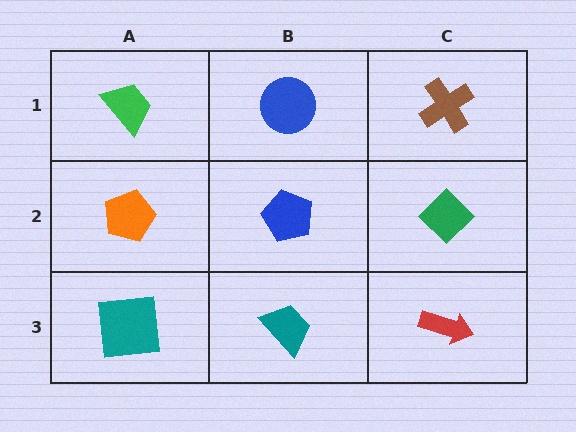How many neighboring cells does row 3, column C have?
2.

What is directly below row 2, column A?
A teal square.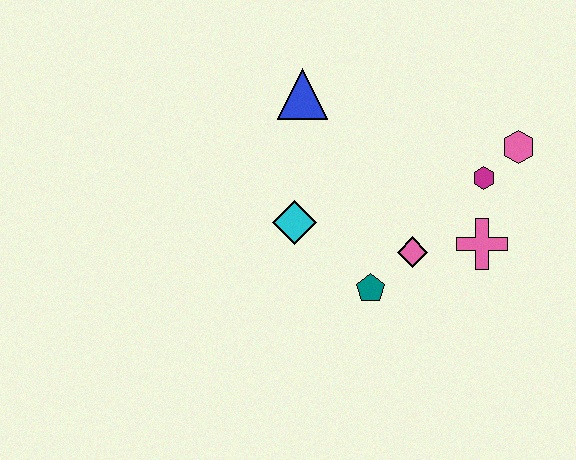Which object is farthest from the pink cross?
The blue triangle is farthest from the pink cross.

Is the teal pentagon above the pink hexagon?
No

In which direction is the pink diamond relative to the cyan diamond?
The pink diamond is to the right of the cyan diamond.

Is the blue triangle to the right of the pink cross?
No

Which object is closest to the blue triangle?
The cyan diamond is closest to the blue triangle.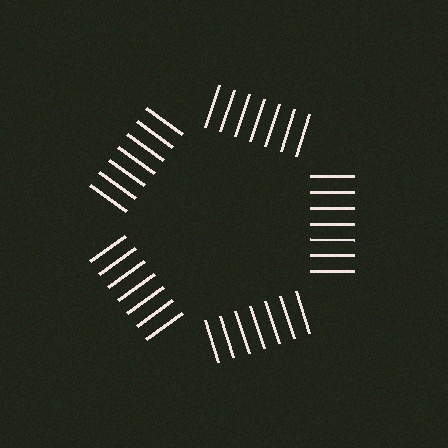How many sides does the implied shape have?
5 sides — the line-ends trace a pentagon.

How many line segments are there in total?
35 — 7 along each of the 5 edges.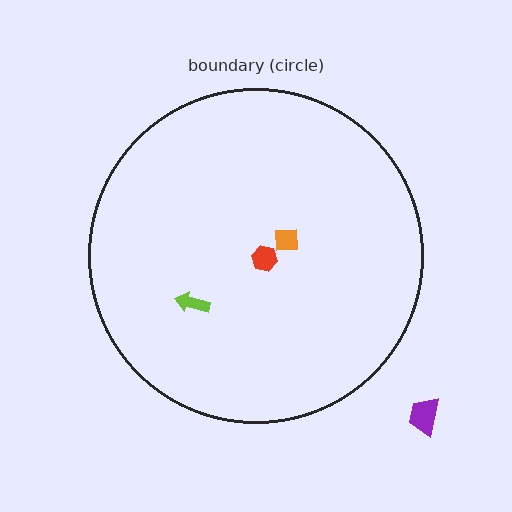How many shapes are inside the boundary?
3 inside, 1 outside.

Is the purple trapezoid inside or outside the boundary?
Outside.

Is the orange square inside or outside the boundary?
Inside.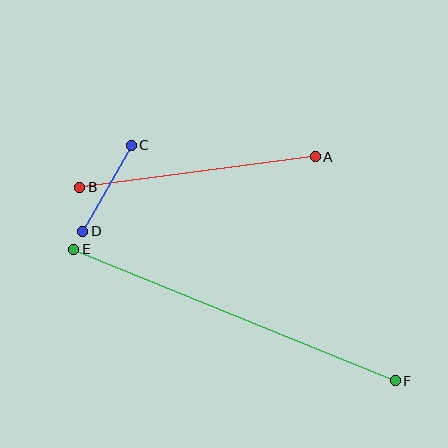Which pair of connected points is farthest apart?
Points E and F are farthest apart.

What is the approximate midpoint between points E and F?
The midpoint is at approximately (234, 315) pixels.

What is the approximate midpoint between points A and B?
The midpoint is at approximately (198, 172) pixels.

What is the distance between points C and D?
The distance is approximately 99 pixels.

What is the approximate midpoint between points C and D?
The midpoint is at approximately (107, 188) pixels.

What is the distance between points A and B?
The distance is approximately 237 pixels.